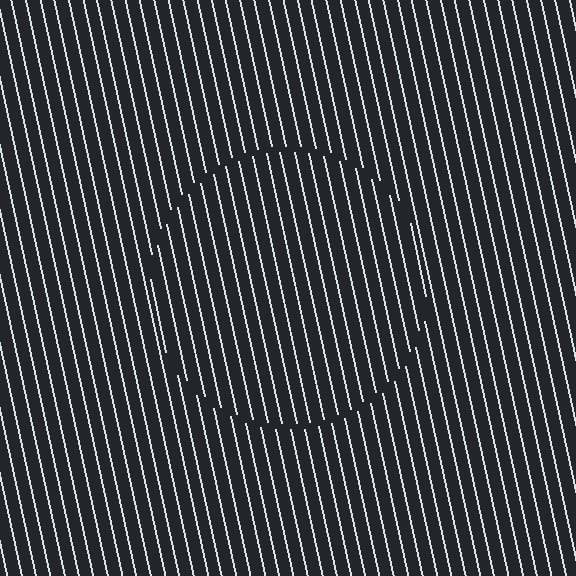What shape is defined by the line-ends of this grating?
An illusory circle. The interior of the shape contains the same grating, shifted by half a period — the contour is defined by the phase discontinuity where line-ends from the inner and outer gratings abut.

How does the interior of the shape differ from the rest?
The interior of the shape contains the same grating, shifted by half a period — the contour is defined by the phase discontinuity where line-ends from the inner and outer gratings abut.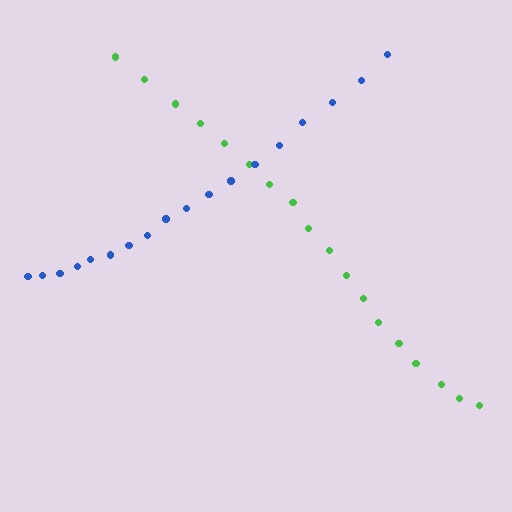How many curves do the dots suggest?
There are 2 distinct paths.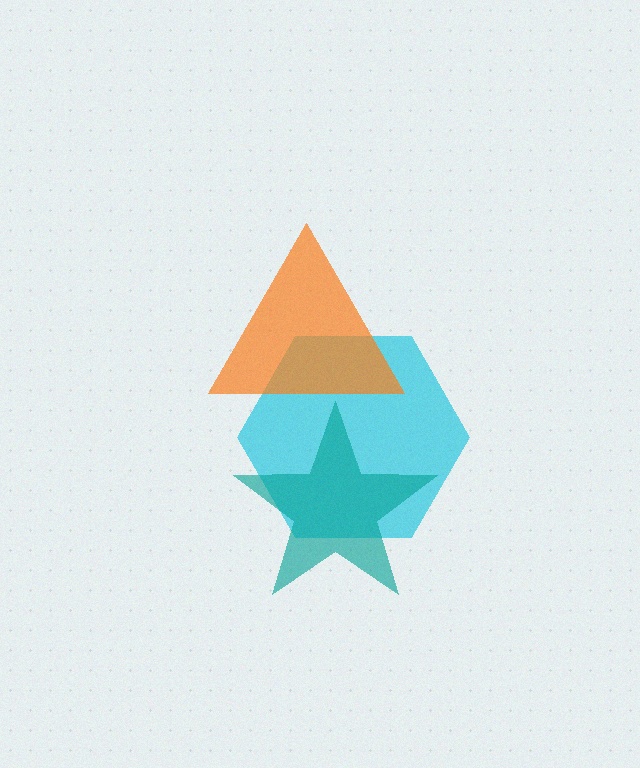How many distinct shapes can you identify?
There are 3 distinct shapes: a cyan hexagon, a teal star, an orange triangle.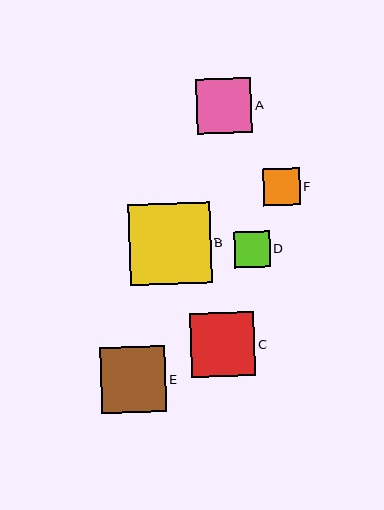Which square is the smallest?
Square D is the smallest with a size of approximately 36 pixels.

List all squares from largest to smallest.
From largest to smallest: B, E, C, A, F, D.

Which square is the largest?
Square B is the largest with a size of approximately 82 pixels.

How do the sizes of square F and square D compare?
Square F and square D are approximately the same size.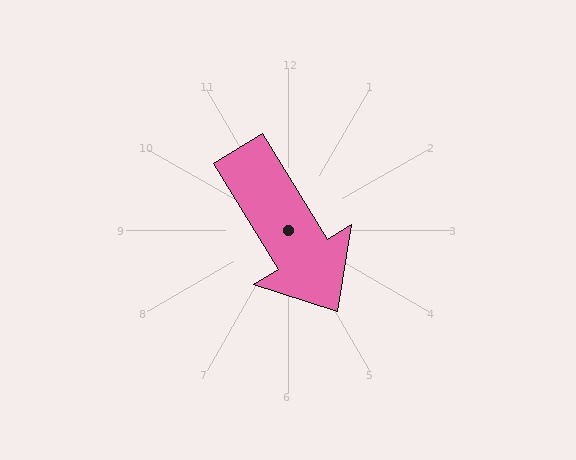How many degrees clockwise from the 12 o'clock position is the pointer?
Approximately 149 degrees.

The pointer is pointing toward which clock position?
Roughly 5 o'clock.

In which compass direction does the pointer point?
Southeast.